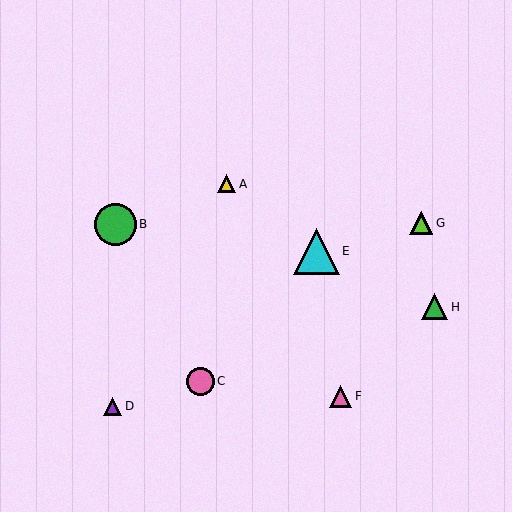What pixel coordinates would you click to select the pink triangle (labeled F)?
Click at (341, 397) to select the pink triangle F.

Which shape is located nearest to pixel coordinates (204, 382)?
The pink circle (labeled C) at (201, 381) is nearest to that location.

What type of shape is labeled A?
Shape A is a yellow triangle.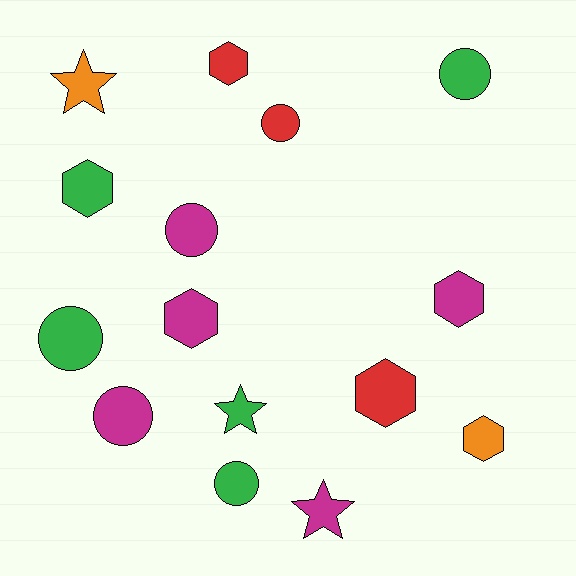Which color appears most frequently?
Green, with 5 objects.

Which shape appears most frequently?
Hexagon, with 6 objects.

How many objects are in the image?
There are 15 objects.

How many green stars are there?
There is 1 green star.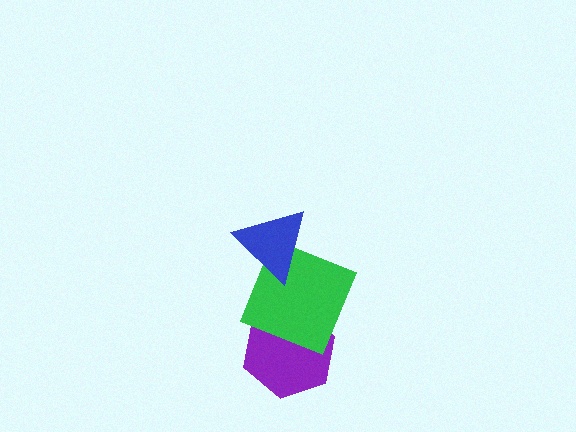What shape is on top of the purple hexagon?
The green square is on top of the purple hexagon.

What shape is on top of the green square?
The blue triangle is on top of the green square.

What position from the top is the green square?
The green square is 2nd from the top.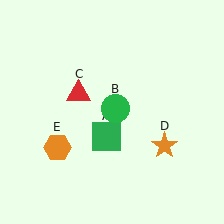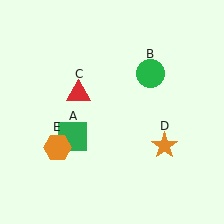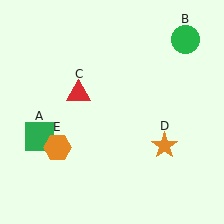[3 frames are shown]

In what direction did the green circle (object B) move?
The green circle (object B) moved up and to the right.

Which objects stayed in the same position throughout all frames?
Red triangle (object C) and orange star (object D) and orange hexagon (object E) remained stationary.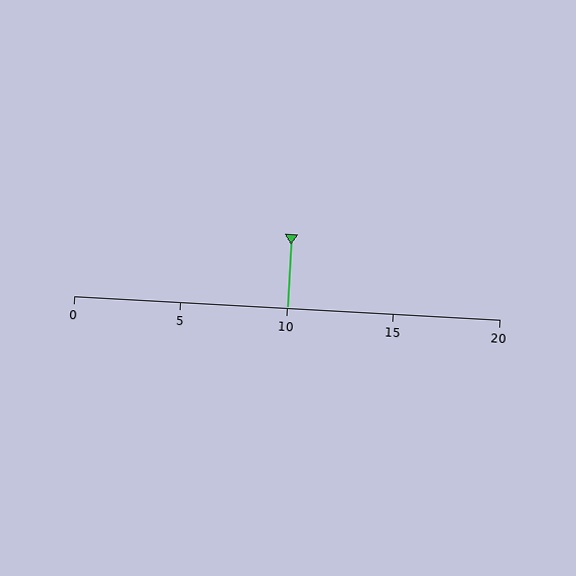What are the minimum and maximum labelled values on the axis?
The axis runs from 0 to 20.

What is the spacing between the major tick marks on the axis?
The major ticks are spaced 5 apart.